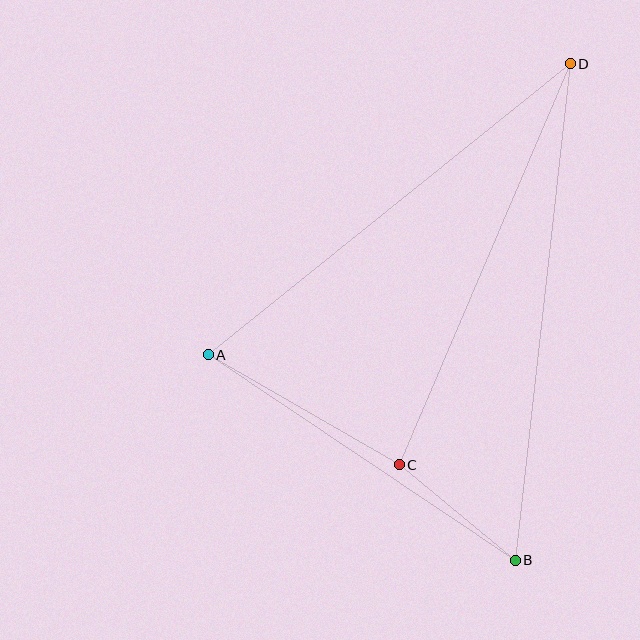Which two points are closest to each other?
Points B and C are closest to each other.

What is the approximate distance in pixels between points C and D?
The distance between C and D is approximately 436 pixels.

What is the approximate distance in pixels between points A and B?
The distance between A and B is approximately 370 pixels.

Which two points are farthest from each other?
Points B and D are farthest from each other.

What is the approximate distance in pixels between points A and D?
The distance between A and D is approximately 465 pixels.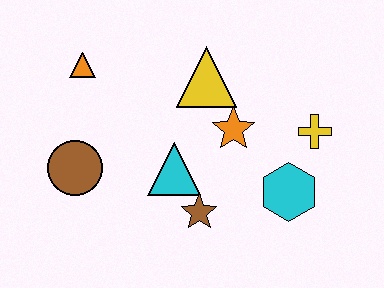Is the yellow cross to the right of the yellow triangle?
Yes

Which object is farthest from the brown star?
The orange triangle is farthest from the brown star.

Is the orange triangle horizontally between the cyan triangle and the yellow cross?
No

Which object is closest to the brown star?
The cyan triangle is closest to the brown star.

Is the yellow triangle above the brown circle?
Yes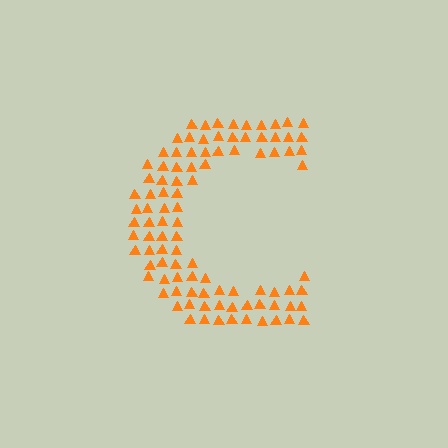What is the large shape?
The large shape is the letter C.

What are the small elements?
The small elements are triangles.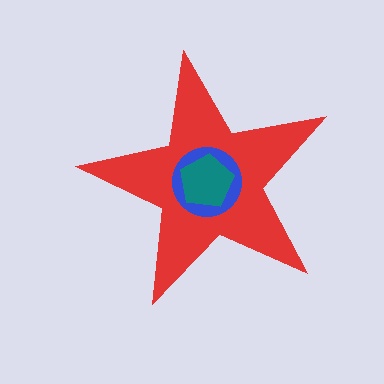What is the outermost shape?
The red star.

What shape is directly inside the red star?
The blue circle.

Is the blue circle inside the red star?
Yes.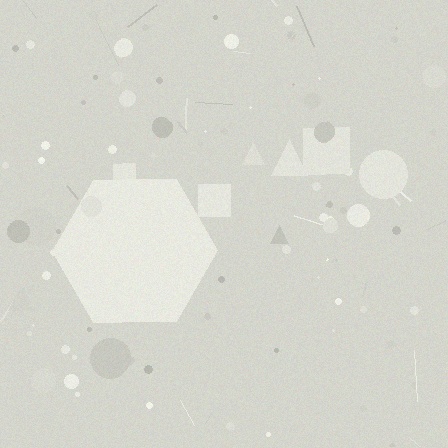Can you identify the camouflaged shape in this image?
The camouflaged shape is a hexagon.